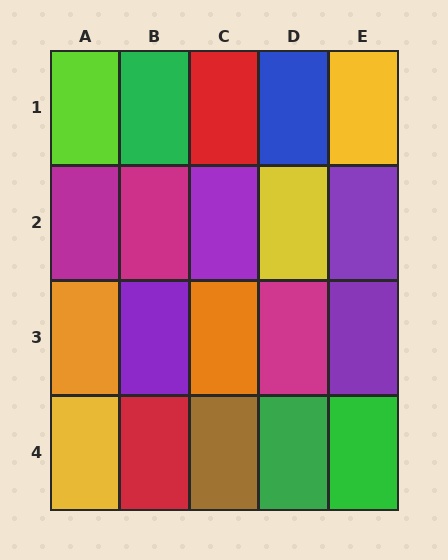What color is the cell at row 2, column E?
Purple.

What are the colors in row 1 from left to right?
Lime, green, red, blue, yellow.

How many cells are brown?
1 cell is brown.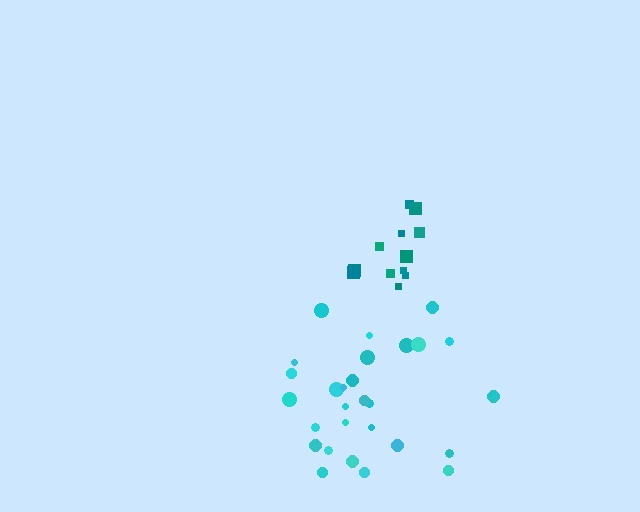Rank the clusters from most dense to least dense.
teal, cyan.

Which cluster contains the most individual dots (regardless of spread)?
Cyan (28).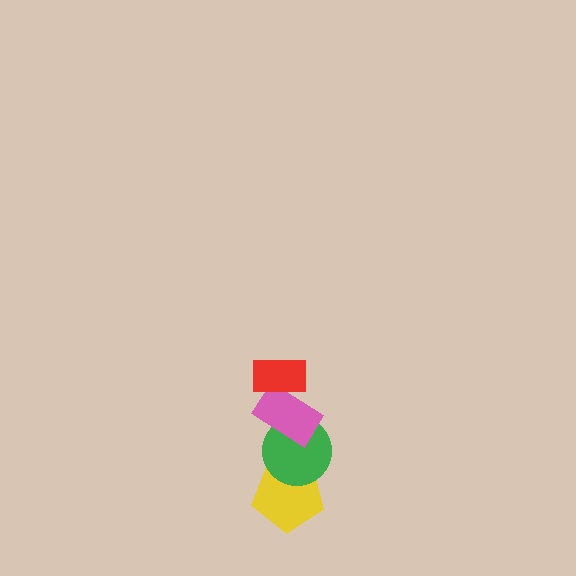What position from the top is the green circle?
The green circle is 3rd from the top.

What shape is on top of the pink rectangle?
The red rectangle is on top of the pink rectangle.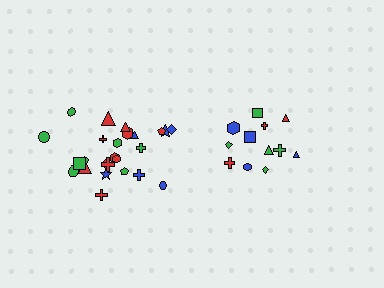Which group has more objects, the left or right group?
The left group.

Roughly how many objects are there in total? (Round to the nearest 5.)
Roughly 35 objects in total.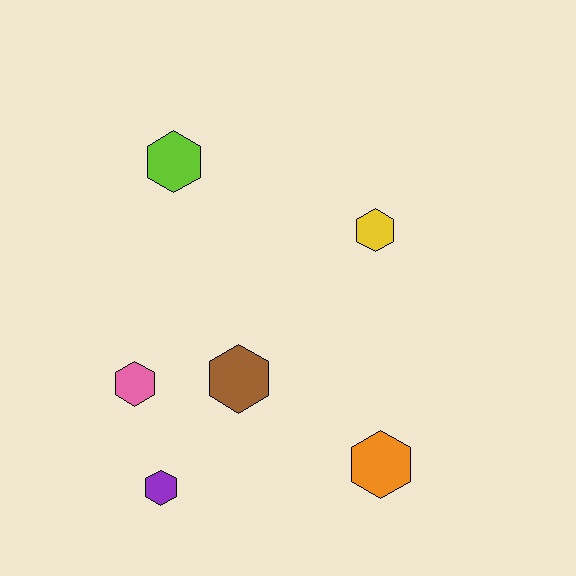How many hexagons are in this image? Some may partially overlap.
There are 6 hexagons.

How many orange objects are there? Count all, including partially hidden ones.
There is 1 orange object.